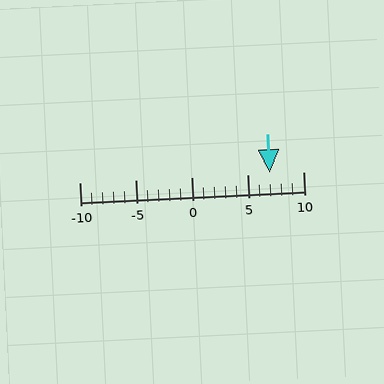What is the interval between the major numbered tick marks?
The major tick marks are spaced 5 units apart.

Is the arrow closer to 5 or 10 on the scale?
The arrow is closer to 5.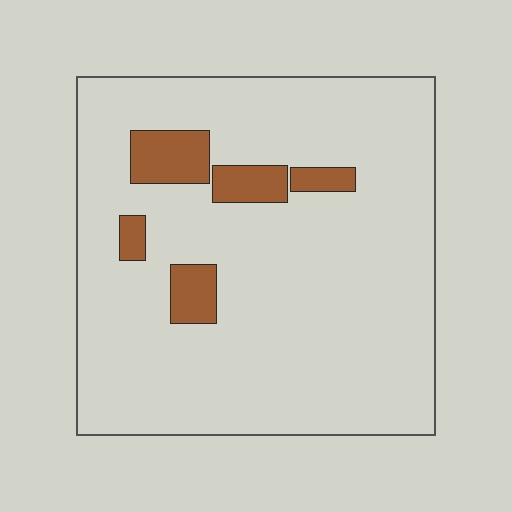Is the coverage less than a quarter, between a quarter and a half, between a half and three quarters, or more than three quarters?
Less than a quarter.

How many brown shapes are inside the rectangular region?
5.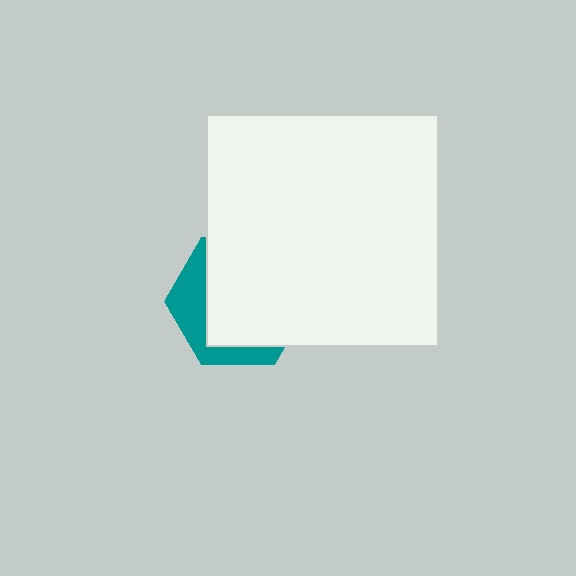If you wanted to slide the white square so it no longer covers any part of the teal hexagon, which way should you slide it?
Slide it toward the upper-right — that is the most direct way to separate the two shapes.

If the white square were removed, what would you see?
You would see the complete teal hexagon.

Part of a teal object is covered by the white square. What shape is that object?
It is a hexagon.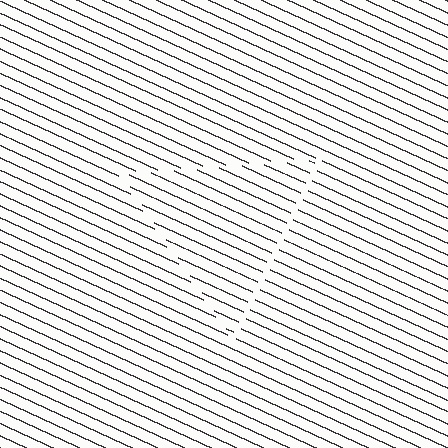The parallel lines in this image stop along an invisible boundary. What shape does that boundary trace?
An illusory triangle. The interior of the shape contains the same grating, shifted by half a period — the contour is defined by the phase discontinuity where line-ends from the inner and outer gratings abut.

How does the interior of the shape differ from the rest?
The interior of the shape contains the same grating, shifted by half a period — the contour is defined by the phase discontinuity where line-ends from the inner and outer gratings abut.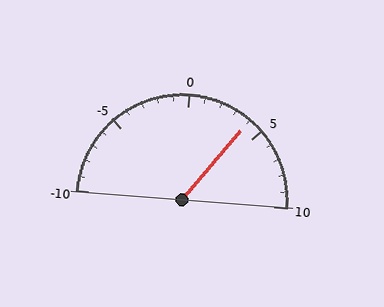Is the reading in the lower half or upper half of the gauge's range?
The reading is in the upper half of the range (-10 to 10).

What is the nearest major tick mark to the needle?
The nearest major tick mark is 5.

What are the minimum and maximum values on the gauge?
The gauge ranges from -10 to 10.